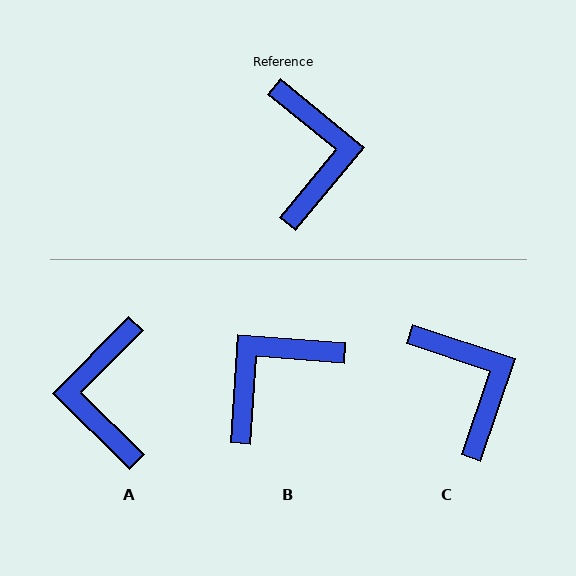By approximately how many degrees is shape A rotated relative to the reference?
Approximately 175 degrees counter-clockwise.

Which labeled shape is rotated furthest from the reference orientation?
A, about 175 degrees away.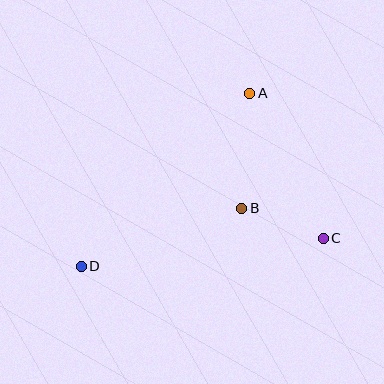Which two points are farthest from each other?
Points C and D are farthest from each other.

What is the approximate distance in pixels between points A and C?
The distance between A and C is approximately 163 pixels.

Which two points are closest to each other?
Points B and C are closest to each other.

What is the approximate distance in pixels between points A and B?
The distance between A and B is approximately 115 pixels.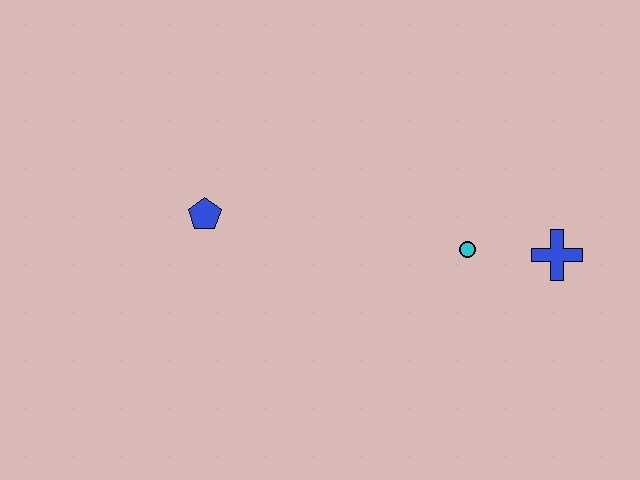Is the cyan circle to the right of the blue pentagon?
Yes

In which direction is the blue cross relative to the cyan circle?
The blue cross is to the right of the cyan circle.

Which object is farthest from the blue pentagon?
The blue cross is farthest from the blue pentagon.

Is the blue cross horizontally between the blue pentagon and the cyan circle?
No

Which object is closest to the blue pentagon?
The cyan circle is closest to the blue pentagon.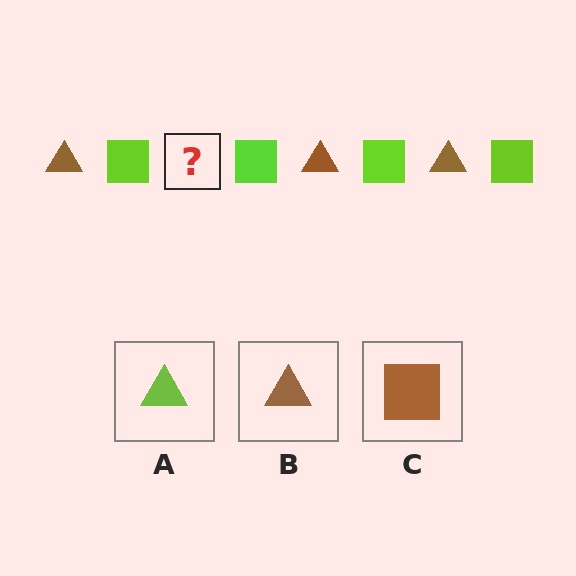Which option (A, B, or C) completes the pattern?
B.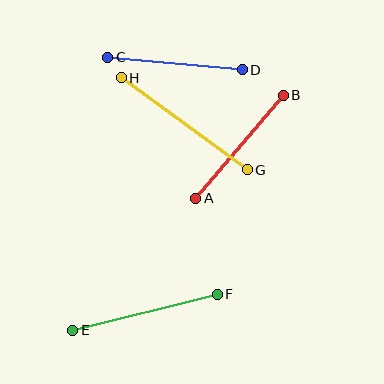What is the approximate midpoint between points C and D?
The midpoint is at approximately (175, 64) pixels.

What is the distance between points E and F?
The distance is approximately 149 pixels.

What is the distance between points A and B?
The distance is approximately 135 pixels.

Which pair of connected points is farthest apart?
Points G and H are farthest apart.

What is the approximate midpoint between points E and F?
The midpoint is at approximately (145, 312) pixels.